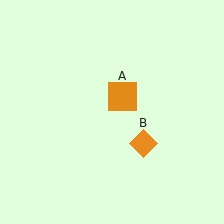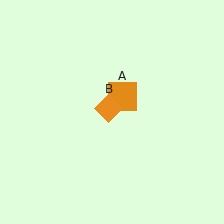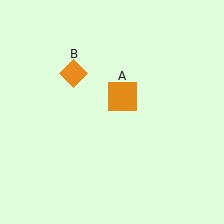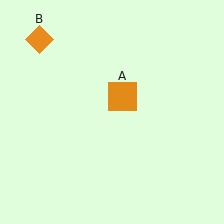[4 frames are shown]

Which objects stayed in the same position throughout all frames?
Orange square (object A) remained stationary.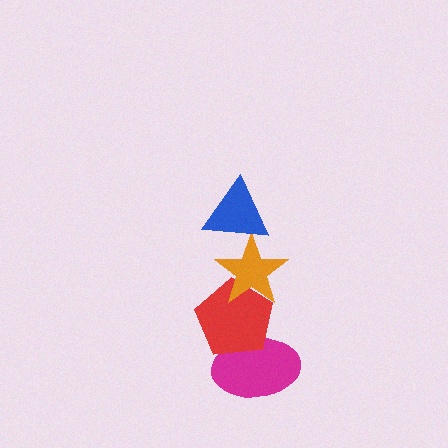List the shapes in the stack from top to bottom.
From top to bottom: the blue triangle, the orange star, the red pentagon, the magenta ellipse.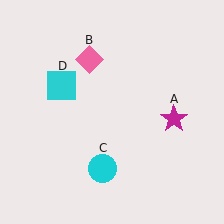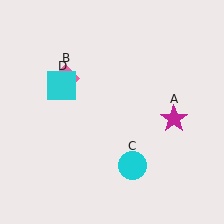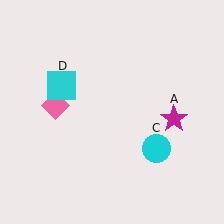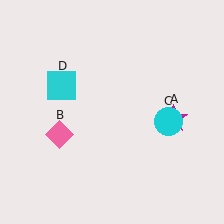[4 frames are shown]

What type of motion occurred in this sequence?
The pink diamond (object B), cyan circle (object C) rotated counterclockwise around the center of the scene.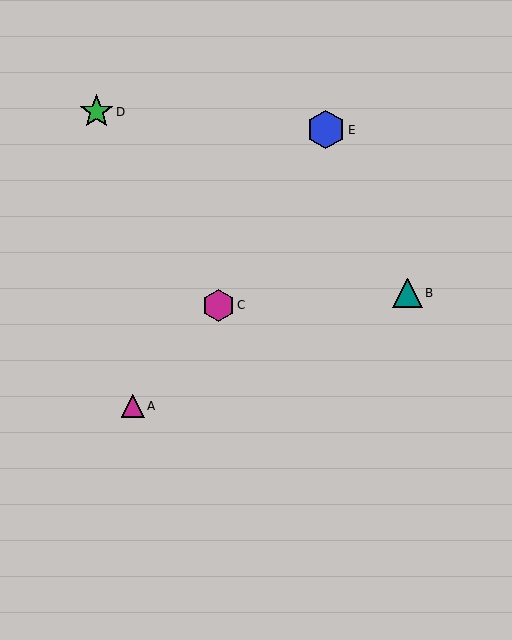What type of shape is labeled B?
Shape B is a teal triangle.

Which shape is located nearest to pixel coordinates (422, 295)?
The teal triangle (labeled B) at (407, 293) is nearest to that location.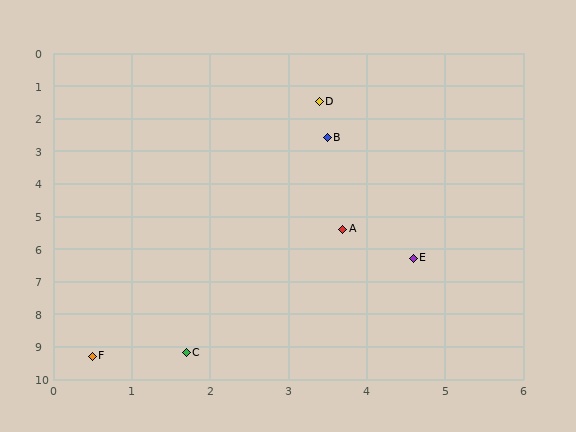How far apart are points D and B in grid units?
Points D and B are about 1.1 grid units apart.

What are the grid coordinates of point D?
Point D is at approximately (3.4, 1.5).